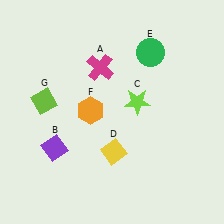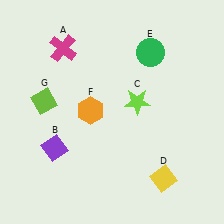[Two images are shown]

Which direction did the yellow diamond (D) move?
The yellow diamond (D) moved right.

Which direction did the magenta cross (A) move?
The magenta cross (A) moved left.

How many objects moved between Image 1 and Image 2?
2 objects moved between the two images.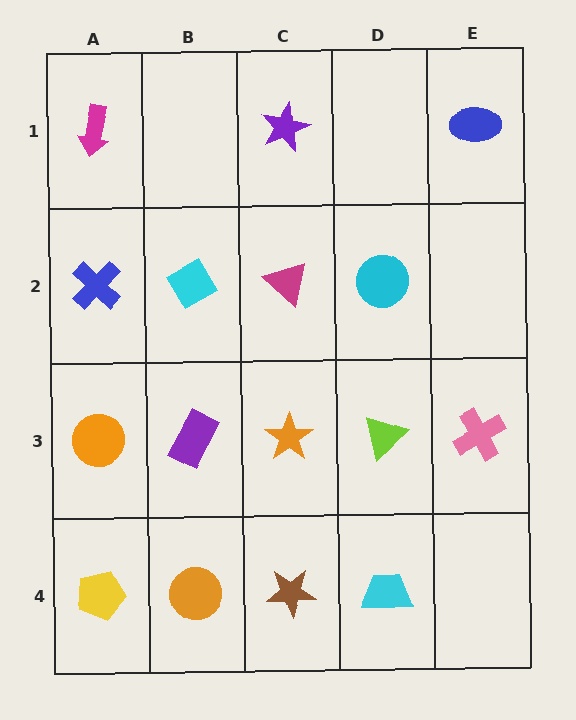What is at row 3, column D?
A lime triangle.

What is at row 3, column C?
An orange star.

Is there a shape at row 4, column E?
No, that cell is empty.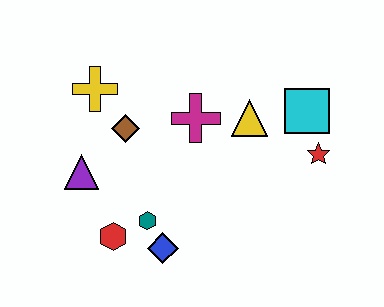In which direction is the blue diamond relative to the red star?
The blue diamond is to the left of the red star.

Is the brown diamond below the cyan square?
Yes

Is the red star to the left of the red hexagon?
No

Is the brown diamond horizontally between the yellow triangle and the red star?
No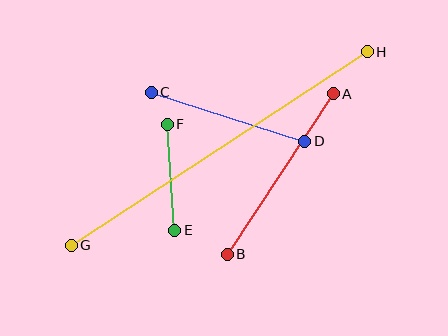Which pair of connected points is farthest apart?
Points G and H are farthest apart.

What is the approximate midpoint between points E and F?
The midpoint is at approximately (171, 177) pixels.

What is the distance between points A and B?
The distance is approximately 193 pixels.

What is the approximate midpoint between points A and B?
The midpoint is at approximately (280, 174) pixels.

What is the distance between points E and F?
The distance is approximately 106 pixels.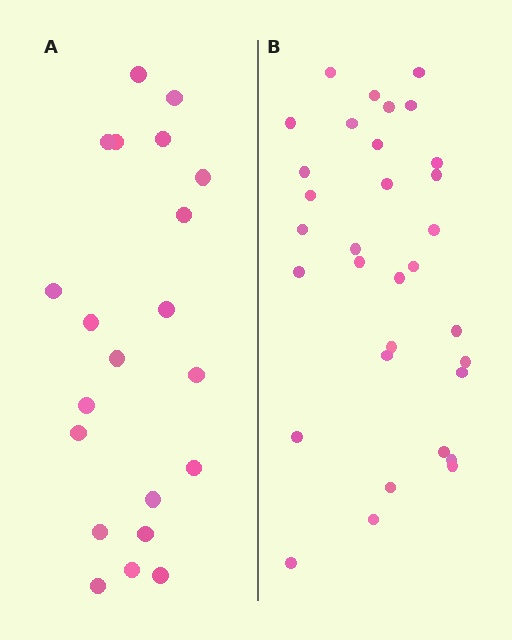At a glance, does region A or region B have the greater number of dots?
Region B (the right region) has more dots.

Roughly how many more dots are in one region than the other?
Region B has roughly 12 or so more dots than region A.